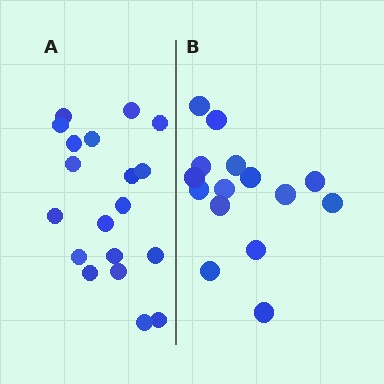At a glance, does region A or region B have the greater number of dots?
Region A (the left region) has more dots.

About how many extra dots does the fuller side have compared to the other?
Region A has about 4 more dots than region B.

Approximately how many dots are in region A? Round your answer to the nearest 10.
About 20 dots. (The exact count is 19, which rounds to 20.)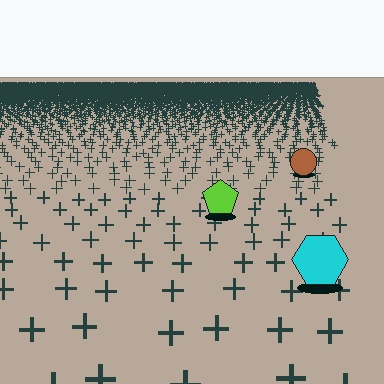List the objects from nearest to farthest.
From nearest to farthest: the cyan hexagon, the lime pentagon, the brown circle.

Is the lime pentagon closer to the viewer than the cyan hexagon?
No. The cyan hexagon is closer — you can tell from the texture gradient: the ground texture is coarser near it.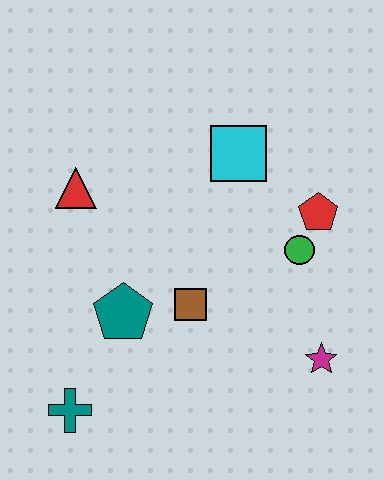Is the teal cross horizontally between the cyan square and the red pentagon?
No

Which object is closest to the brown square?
The teal pentagon is closest to the brown square.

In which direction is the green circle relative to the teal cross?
The green circle is to the right of the teal cross.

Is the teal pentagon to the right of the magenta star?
No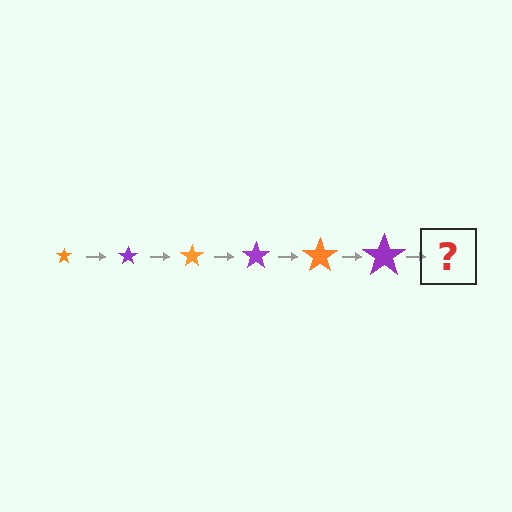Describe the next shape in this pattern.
It should be an orange star, larger than the previous one.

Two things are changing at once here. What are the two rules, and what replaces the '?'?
The two rules are that the star grows larger each step and the color cycles through orange and purple. The '?' should be an orange star, larger than the previous one.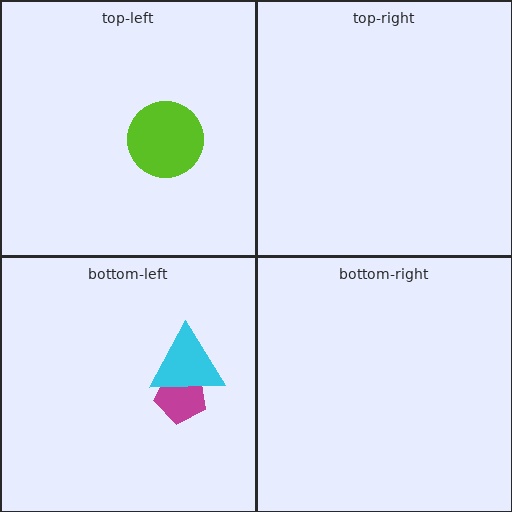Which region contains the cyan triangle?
The bottom-left region.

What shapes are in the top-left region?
The lime circle.